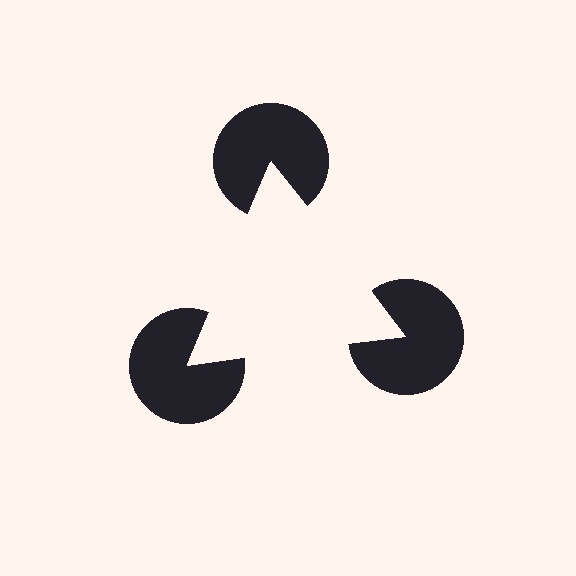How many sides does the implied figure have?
3 sides.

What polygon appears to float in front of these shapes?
An illusory triangle — its edges are inferred from the aligned wedge cuts in the pac-man discs, not physically drawn.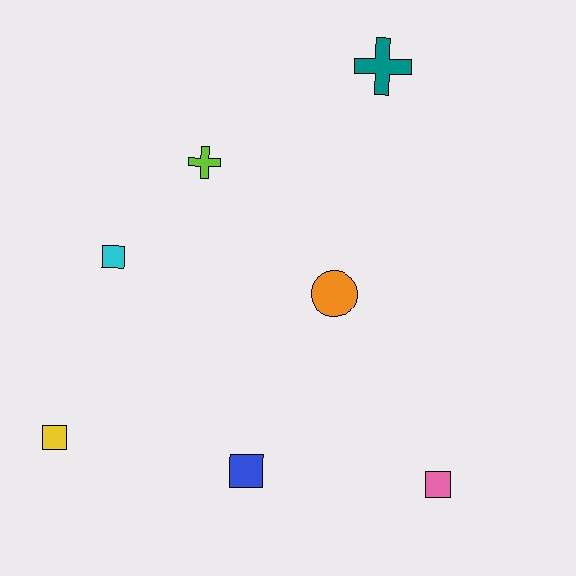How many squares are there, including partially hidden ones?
There are 4 squares.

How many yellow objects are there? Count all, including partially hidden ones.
There is 1 yellow object.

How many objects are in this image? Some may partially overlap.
There are 7 objects.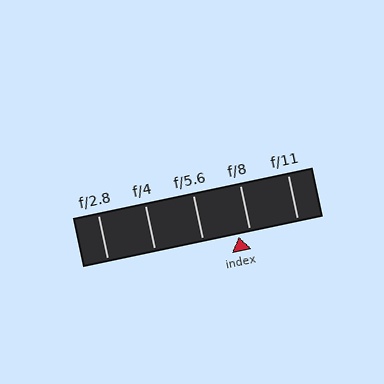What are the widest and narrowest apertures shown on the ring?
The widest aperture shown is f/2.8 and the narrowest is f/11.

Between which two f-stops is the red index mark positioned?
The index mark is between f/5.6 and f/8.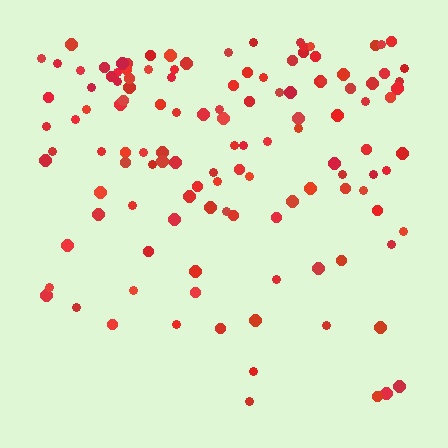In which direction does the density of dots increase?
From bottom to top, with the top side densest.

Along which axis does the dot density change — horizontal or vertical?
Vertical.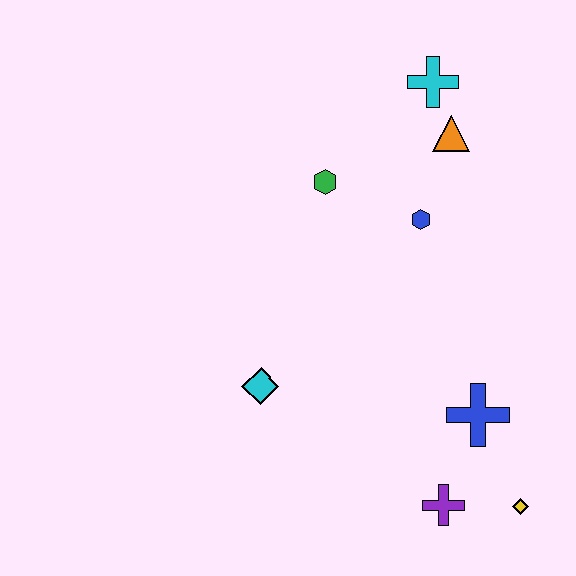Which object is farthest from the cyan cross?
The yellow diamond is farthest from the cyan cross.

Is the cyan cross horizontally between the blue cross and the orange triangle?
No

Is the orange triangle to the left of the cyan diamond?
No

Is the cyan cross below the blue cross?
No